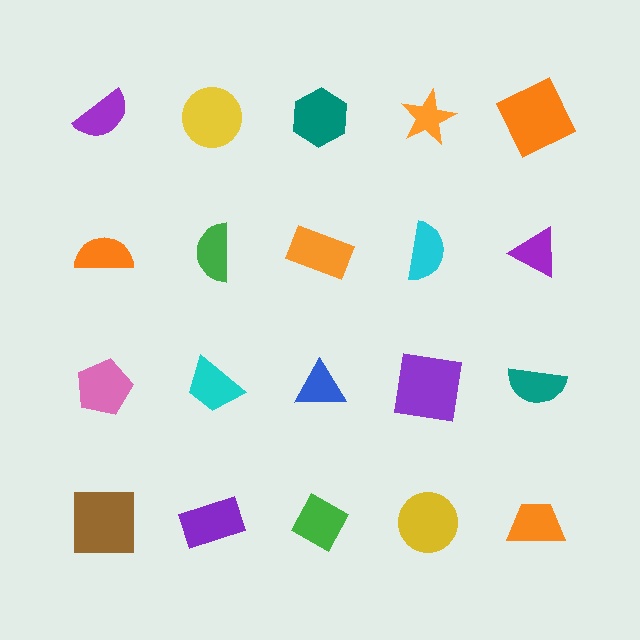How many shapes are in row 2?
5 shapes.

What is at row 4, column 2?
A purple rectangle.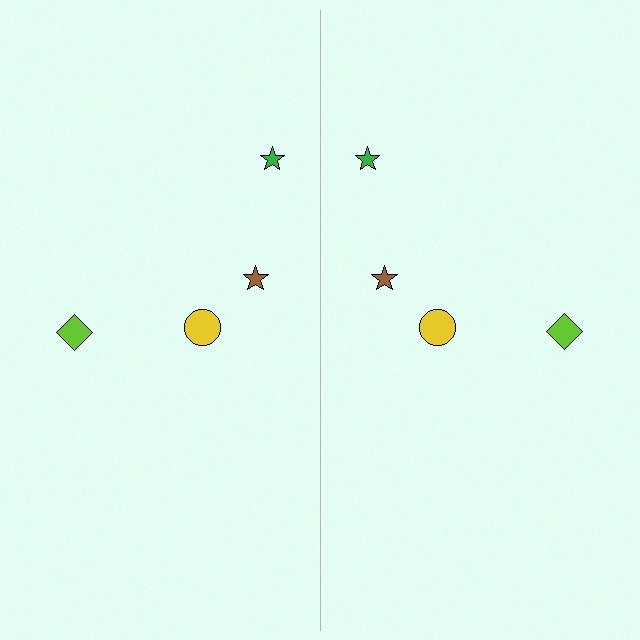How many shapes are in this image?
There are 8 shapes in this image.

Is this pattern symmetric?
Yes, this pattern has bilateral (reflection) symmetry.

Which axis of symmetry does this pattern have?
The pattern has a vertical axis of symmetry running through the center of the image.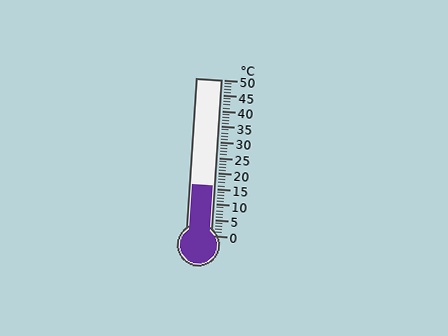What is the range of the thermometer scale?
The thermometer scale ranges from 0°C to 50°C.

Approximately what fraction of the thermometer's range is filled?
The thermometer is filled to approximately 30% of its range.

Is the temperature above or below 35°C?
The temperature is below 35°C.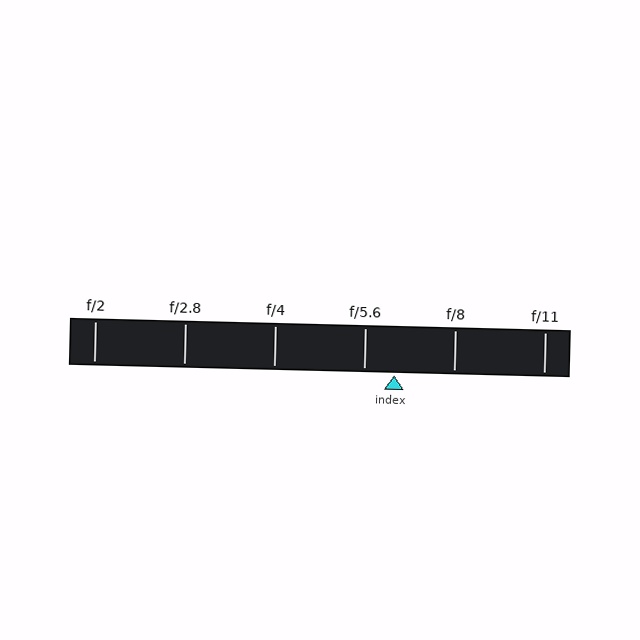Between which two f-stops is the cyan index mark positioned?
The index mark is between f/5.6 and f/8.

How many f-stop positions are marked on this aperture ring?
There are 6 f-stop positions marked.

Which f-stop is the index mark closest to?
The index mark is closest to f/5.6.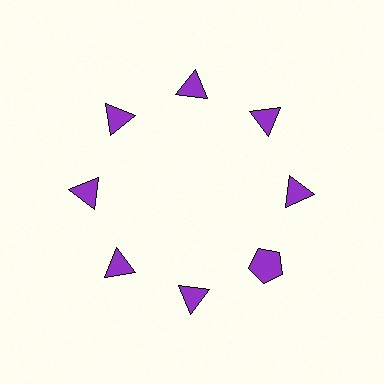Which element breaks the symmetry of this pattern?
The purple pentagon at roughly the 4 o'clock position breaks the symmetry. All other shapes are purple triangles.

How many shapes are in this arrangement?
There are 8 shapes arranged in a ring pattern.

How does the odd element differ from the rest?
It has a different shape: pentagon instead of triangle.